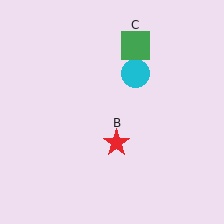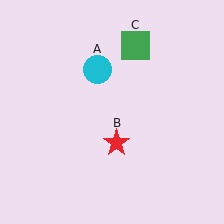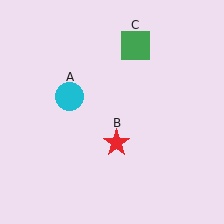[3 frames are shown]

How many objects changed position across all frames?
1 object changed position: cyan circle (object A).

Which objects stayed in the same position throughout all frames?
Red star (object B) and green square (object C) remained stationary.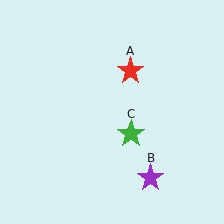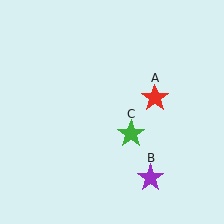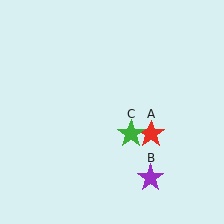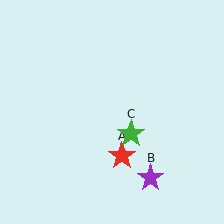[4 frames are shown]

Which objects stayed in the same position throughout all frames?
Purple star (object B) and green star (object C) remained stationary.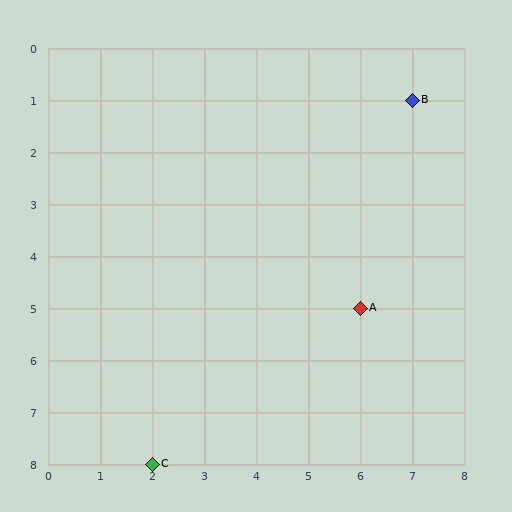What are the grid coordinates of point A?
Point A is at grid coordinates (6, 5).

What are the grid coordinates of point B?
Point B is at grid coordinates (7, 1).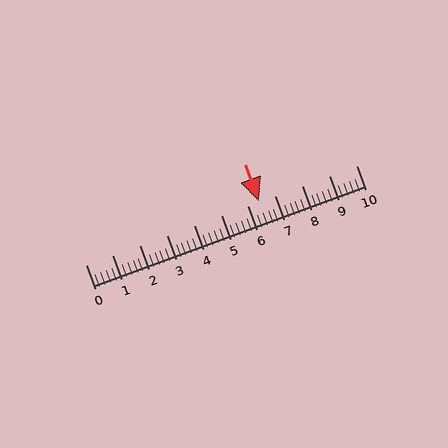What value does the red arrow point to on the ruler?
The red arrow points to approximately 6.4.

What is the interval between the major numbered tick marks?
The major tick marks are spaced 1 units apart.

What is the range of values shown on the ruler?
The ruler shows values from 0 to 10.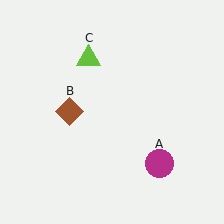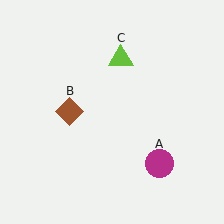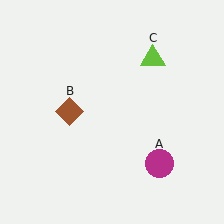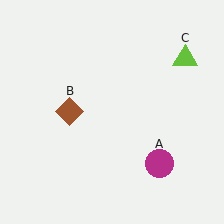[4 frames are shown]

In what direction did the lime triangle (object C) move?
The lime triangle (object C) moved right.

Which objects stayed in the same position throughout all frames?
Magenta circle (object A) and brown diamond (object B) remained stationary.